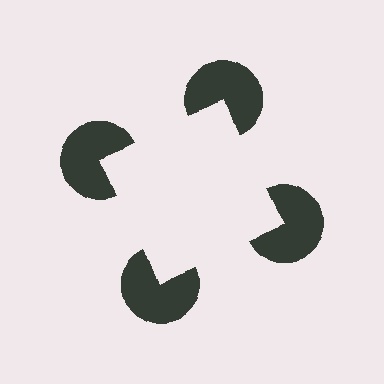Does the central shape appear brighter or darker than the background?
It typically appears slightly brighter than the background, even though no actual brightness change is drawn.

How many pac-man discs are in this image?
There are 4 — one at each vertex of the illusory square.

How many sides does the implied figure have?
4 sides.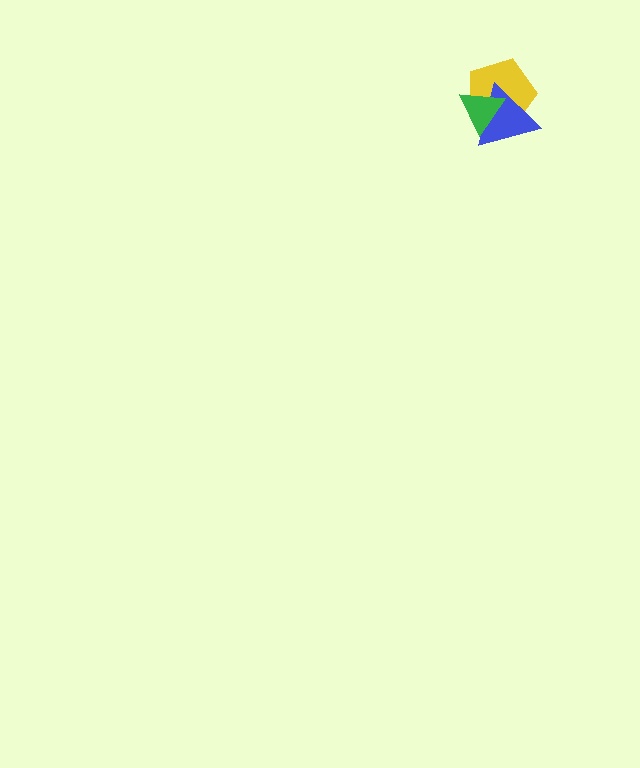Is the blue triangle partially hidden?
Yes, it is partially covered by another shape.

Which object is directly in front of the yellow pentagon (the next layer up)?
The blue triangle is directly in front of the yellow pentagon.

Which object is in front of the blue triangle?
The green triangle is in front of the blue triangle.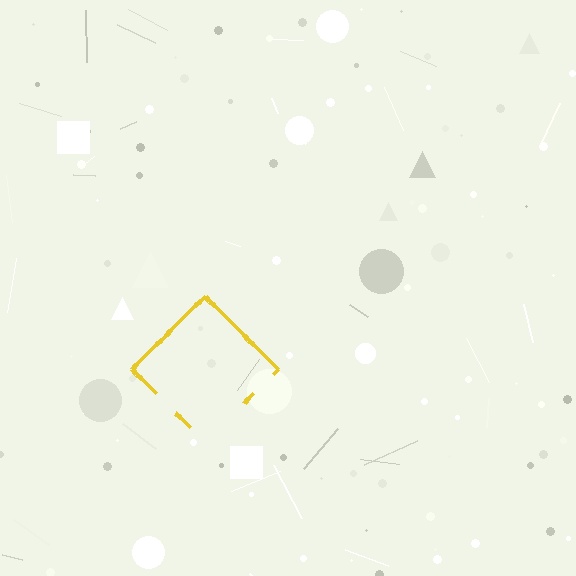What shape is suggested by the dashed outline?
The dashed outline suggests a diamond.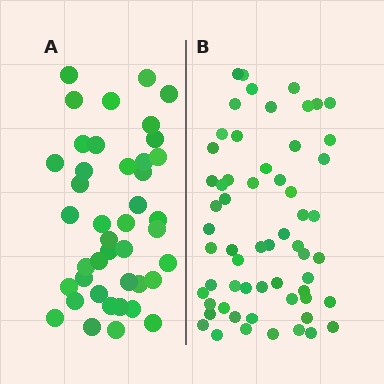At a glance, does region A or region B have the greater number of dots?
Region B (the right region) has more dots.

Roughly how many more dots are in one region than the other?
Region B has approximately 20 more dots than region A.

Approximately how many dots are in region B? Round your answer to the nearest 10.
About 60 dots.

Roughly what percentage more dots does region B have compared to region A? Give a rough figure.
About 45% more.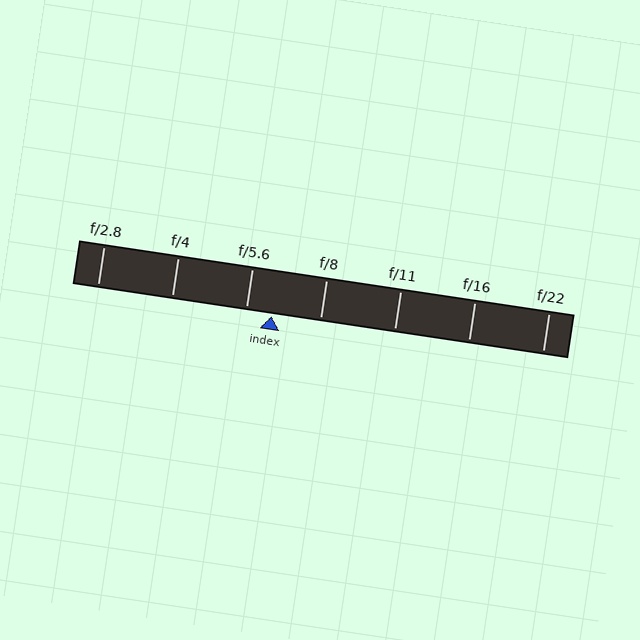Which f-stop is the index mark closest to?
The index mark is closest to f/5.6.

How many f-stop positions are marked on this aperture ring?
There are 7 f-stop positions marked.